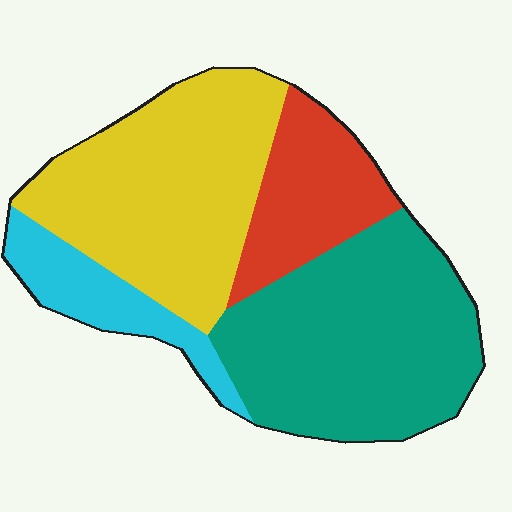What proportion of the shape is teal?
Teal covers about 40% of the shape.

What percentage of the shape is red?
Red covers around 15% of the shape.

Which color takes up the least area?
Cyan, at roughly 10%.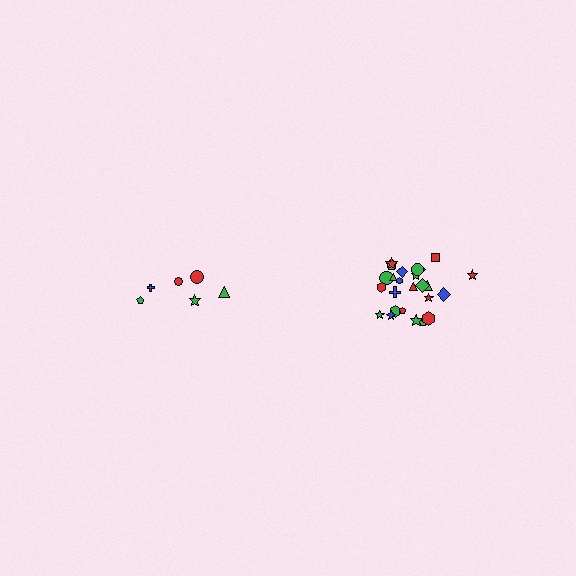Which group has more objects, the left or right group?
The right group.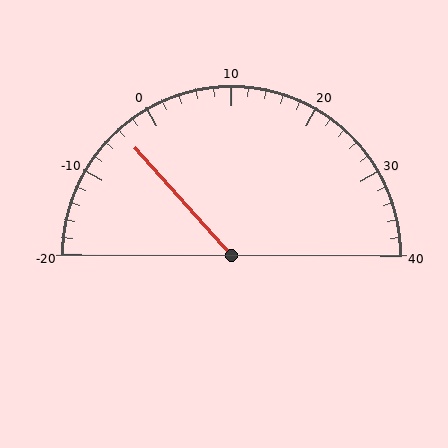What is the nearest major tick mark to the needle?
The nearest major tick mark is 0.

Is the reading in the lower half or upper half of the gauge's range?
The reading is in the lower half of the range (-20 to 40).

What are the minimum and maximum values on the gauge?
The gauge ranges from -20 to 40.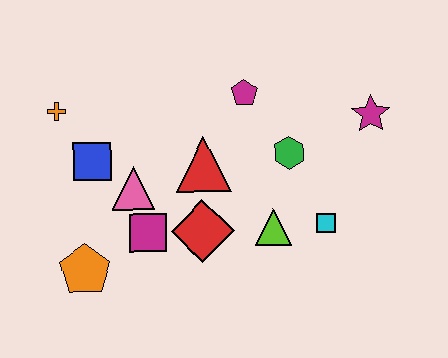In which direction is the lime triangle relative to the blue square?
The lime triangle is to the right of the blue square.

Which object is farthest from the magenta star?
The orange pentagon is farthest from the magenta star.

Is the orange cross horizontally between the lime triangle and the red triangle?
No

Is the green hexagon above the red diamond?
Yes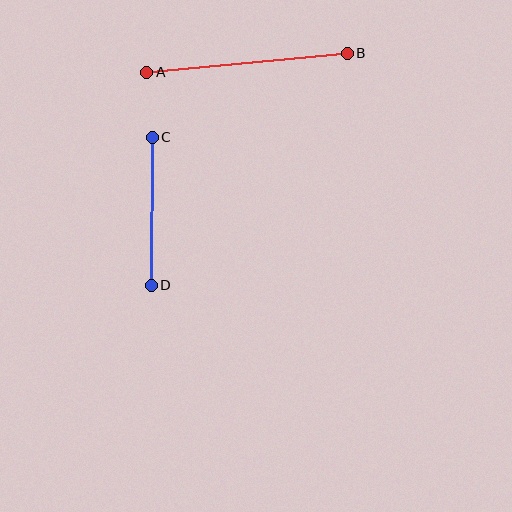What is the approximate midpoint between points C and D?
The midpoint is at approximately (152, 211) pixels.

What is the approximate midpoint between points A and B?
The midpoint is at approximately (247, 63) pixels.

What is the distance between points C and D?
The distance is approximately 148 pixels.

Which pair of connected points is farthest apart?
Points A and B are farthest apart.